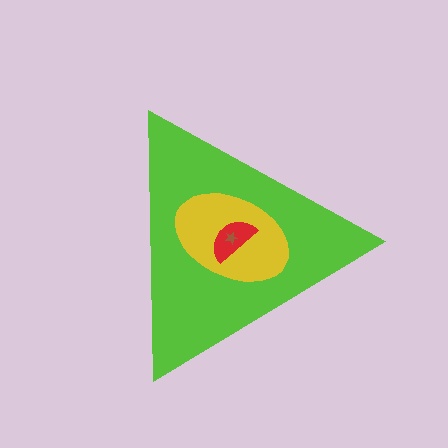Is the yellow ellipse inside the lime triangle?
Yes.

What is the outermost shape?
The lime triangle.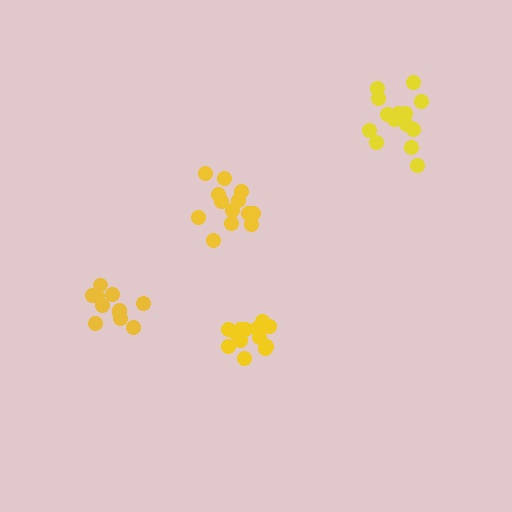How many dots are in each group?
Group 1: 11 dots, Group 2: 13 dots, Group 3: 14 dots, Group 4: 14 dots (52 total).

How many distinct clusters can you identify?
There are 4 distinct clusters.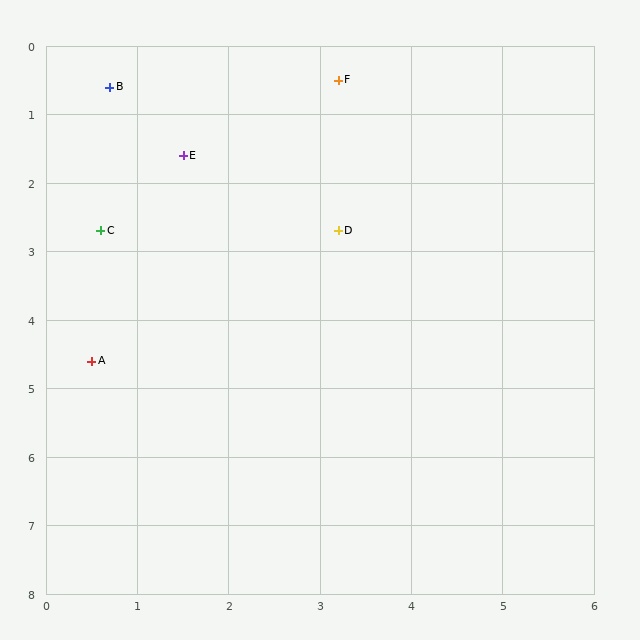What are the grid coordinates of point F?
Point F is at approximately (3.2, 0.5).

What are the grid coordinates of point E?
Point E is at approximately (1.5, 1.6).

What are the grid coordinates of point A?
Point A is at approximately (0.5, 4.6).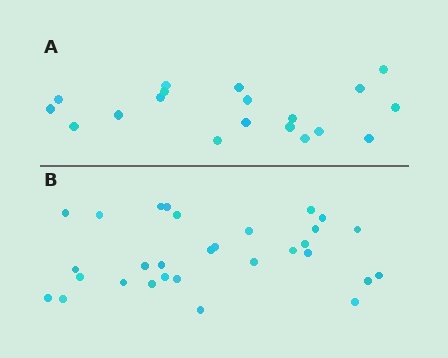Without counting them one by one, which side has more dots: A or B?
Region B (the bottom region) has more dots.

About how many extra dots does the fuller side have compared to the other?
Region B has roughly 12 or so more dots than region A.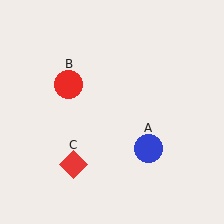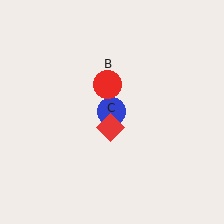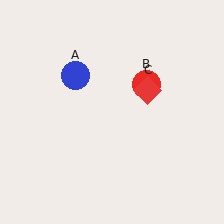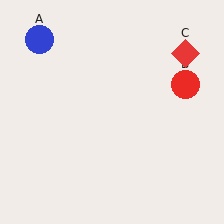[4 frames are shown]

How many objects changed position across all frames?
3 objects changed position: blue circle (object A), red circle (object B), red diamond (object C).